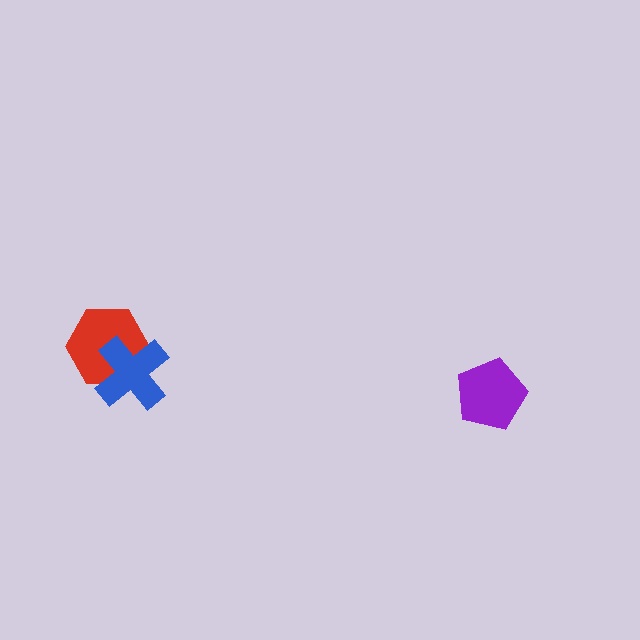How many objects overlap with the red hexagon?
1 object overlaps with the red hexagon.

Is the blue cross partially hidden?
No, no other shape covers it.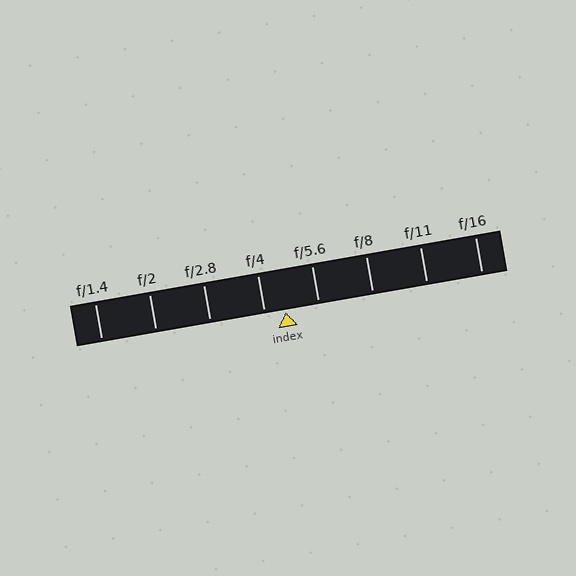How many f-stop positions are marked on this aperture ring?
There are 8 f-stop positions marked.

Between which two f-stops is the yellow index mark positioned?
The index mark is between f/4 and f/5.6.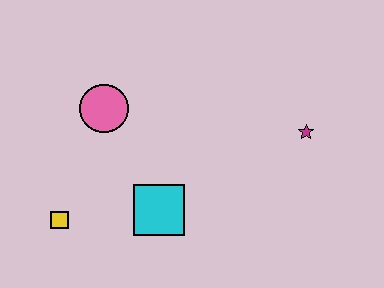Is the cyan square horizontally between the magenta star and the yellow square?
Yes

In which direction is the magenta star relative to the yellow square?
The magenta star is to the right of the yellow square.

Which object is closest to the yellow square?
The cyan square is closest to the yellow square.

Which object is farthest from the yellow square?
The magenta star is farthest from the yellow square.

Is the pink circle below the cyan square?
No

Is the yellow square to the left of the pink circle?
Yes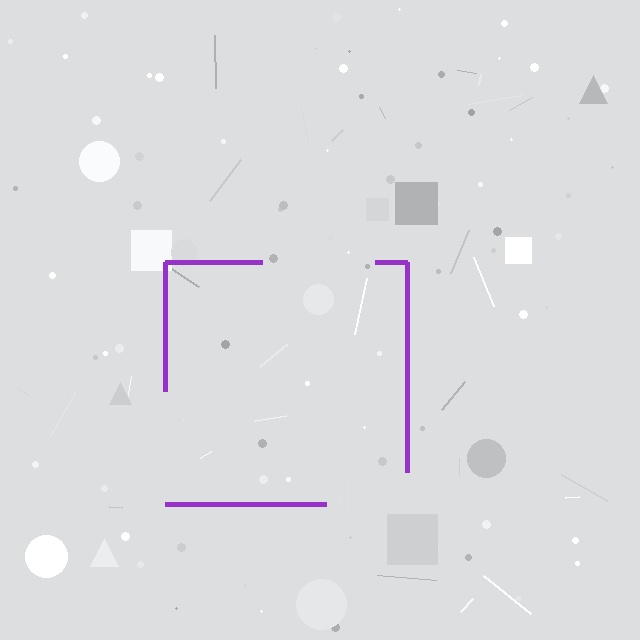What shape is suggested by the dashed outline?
The dashed outline suggests a square.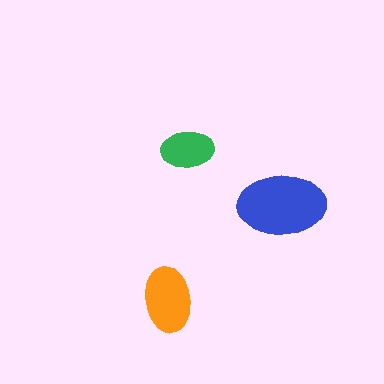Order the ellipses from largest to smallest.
the blue one, the orange one, the green one.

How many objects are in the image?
There are 3 objects in the image.